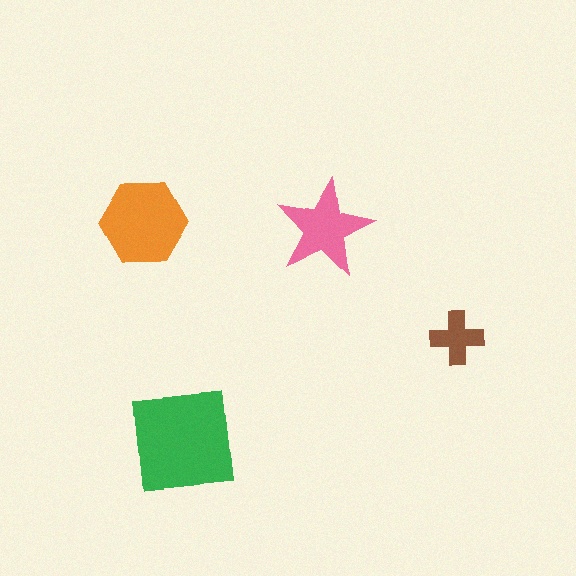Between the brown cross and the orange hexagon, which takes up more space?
The orange hexagon.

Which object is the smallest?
The brown cross.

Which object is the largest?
The green square.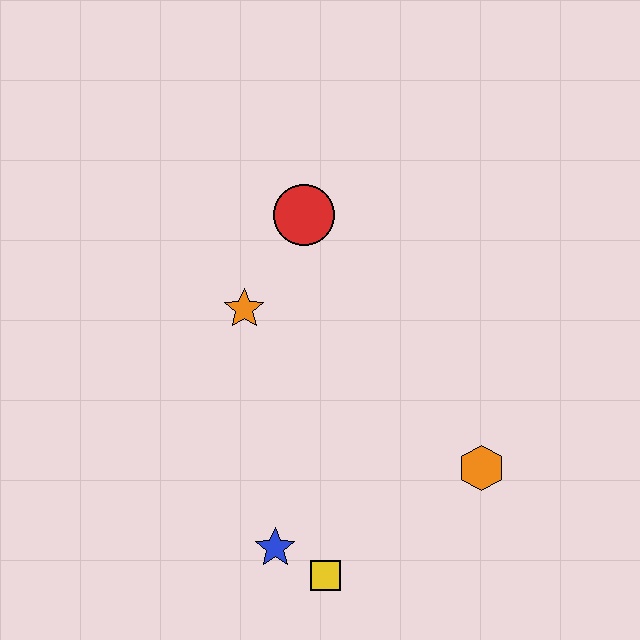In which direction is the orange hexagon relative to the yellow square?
The orange hexagon is to the right of the yellow square.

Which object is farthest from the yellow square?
The red circle is farthest from the yellow square.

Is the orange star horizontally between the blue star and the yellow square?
No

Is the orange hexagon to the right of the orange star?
Yes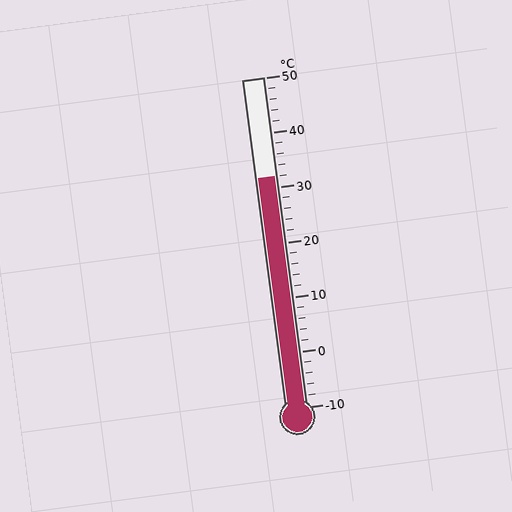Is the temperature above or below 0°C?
The temperature is above 0°C.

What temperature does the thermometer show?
The thermometer shows approximately 32°C.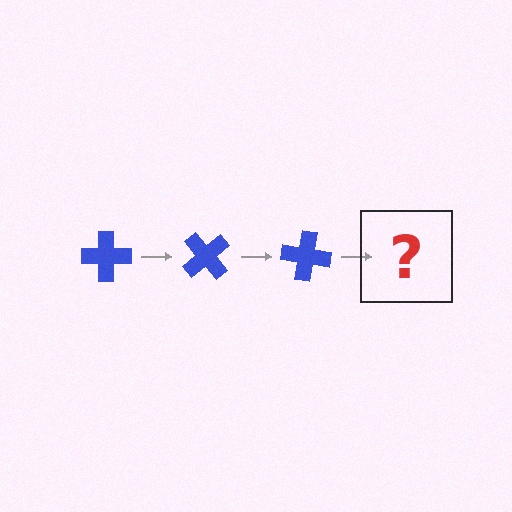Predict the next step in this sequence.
The next step is a blue cross rotated 150 degrees.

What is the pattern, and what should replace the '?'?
The pattern is that the cross rotates 50 degrees each step. The '?' should be a blue cross rotated 150 degrees.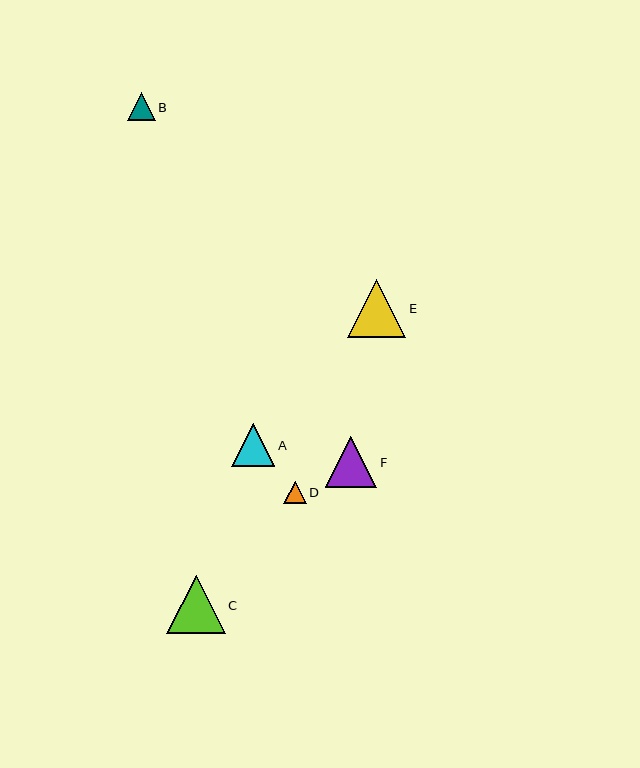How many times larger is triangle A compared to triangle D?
Triangle A is approximately 2.0 times the size of triangle D.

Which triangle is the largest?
Triangle C is the largest with a size of approximately 58 pixels.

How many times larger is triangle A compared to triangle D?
Triangle A is approximately 2.0 times the size of triangle D.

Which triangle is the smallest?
Triangle D is the smallest with a size of approximately 22 pixels.